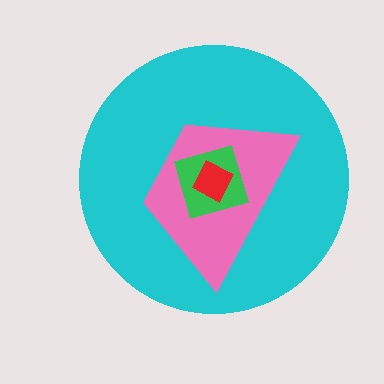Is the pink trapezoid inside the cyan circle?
Yes.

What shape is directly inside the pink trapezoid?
The green square.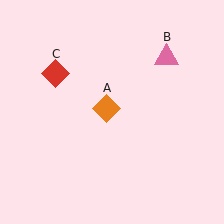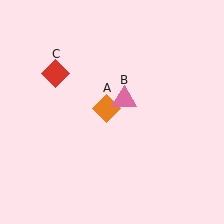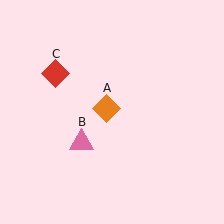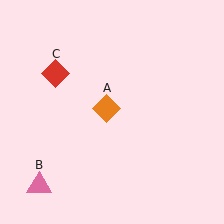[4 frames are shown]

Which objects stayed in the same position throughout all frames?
Orange diamond (object A) and red diamond (object C) remained stationary.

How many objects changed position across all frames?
1 object changed position: pink triangle (object B).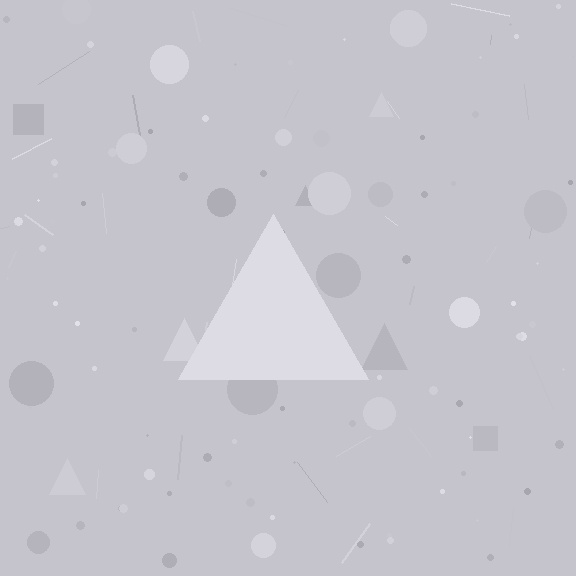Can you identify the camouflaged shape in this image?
The camouflaged shape is a triangle.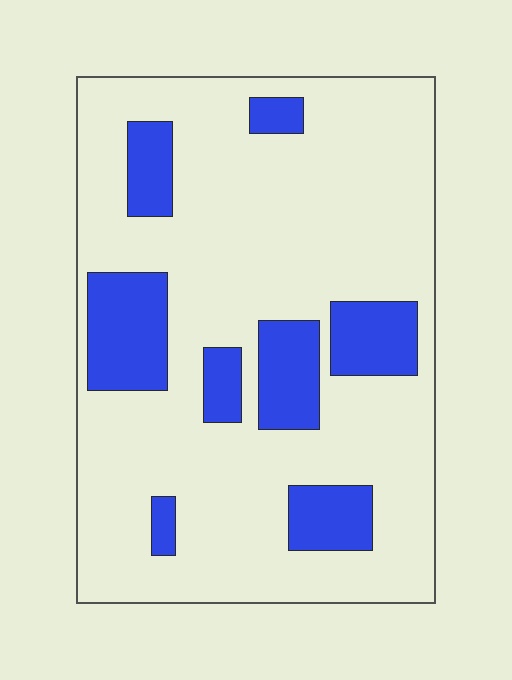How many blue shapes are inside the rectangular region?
8.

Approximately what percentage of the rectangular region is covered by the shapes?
Approximately 20%.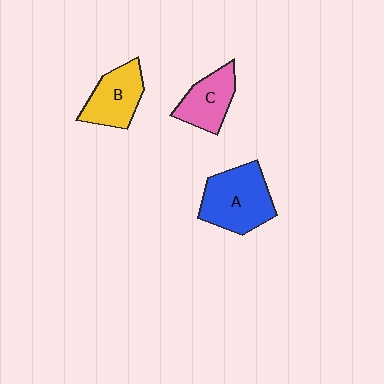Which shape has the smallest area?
Shape C (pink).